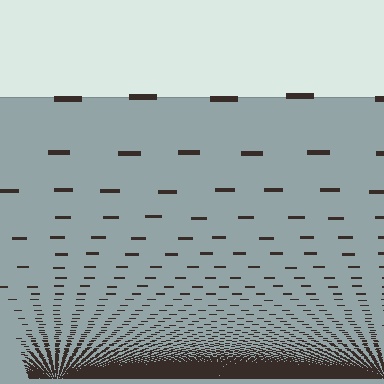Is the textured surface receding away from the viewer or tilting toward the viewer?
The surface appears to tilt toward the viewer. Texture elements get larger and sparser toward the top.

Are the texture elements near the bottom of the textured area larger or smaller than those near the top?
Smaller. The gradient is inverted — elements near the bottom are smaller and denser.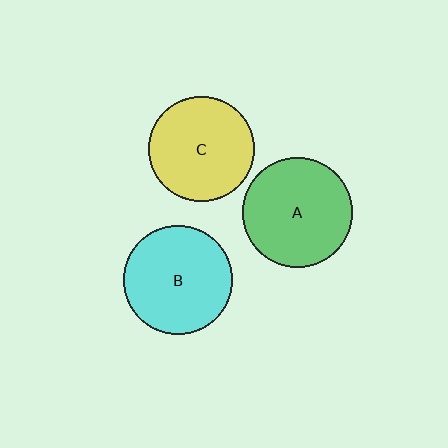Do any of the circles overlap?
No, none of the circles overlap.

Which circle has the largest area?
Circle A (green).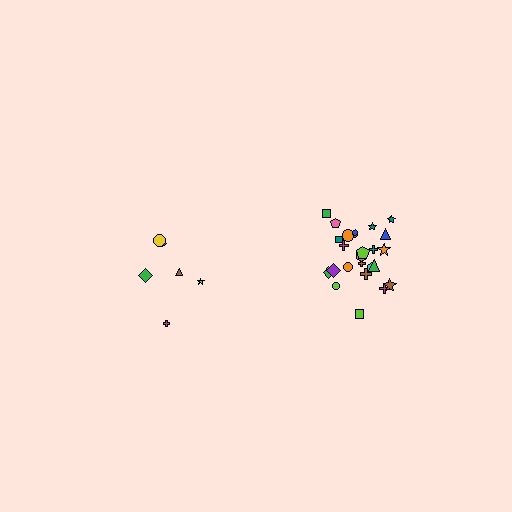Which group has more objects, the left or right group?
The right group.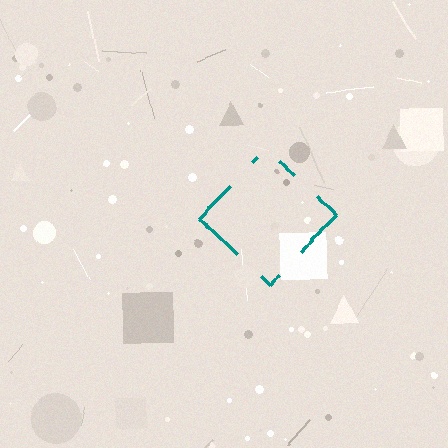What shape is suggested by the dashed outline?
The dashed outline suggests a diamond.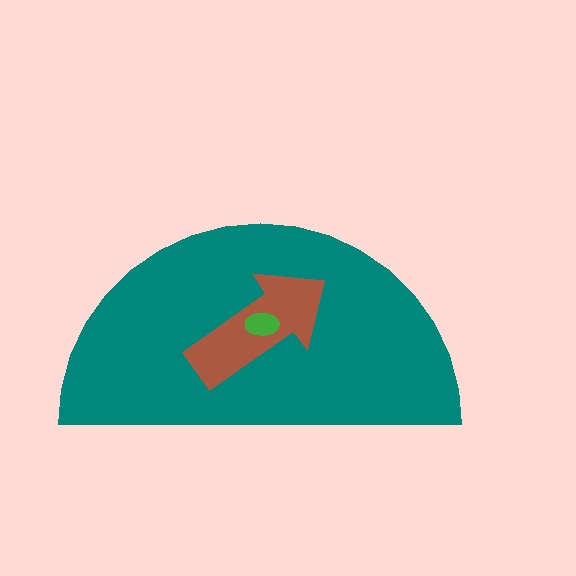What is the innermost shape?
The green ellipse.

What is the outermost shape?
The teal semicircle.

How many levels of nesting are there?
3.